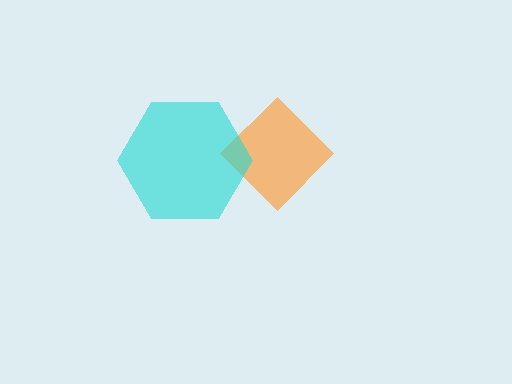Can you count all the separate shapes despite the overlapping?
Yes, there are 2 separate shapes.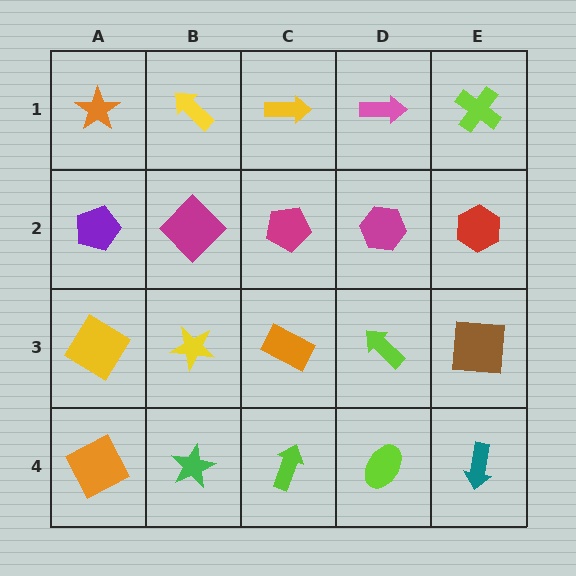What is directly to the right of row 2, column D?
A red hexagon.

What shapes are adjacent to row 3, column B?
A magenta diamond (row 2, column B), a green star (row 4, column B), a yellow diamond (row 3, column A), an orange rectangle (row 3, column C).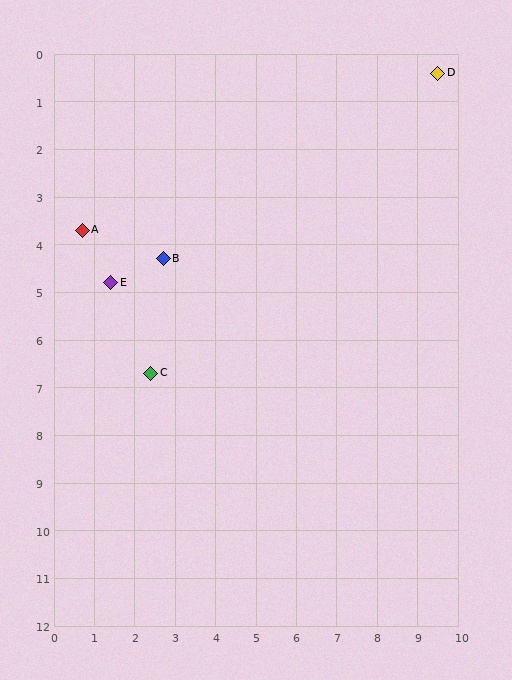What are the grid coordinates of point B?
Point B is at approximately (2.7, 4.3).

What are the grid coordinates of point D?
Point D is at approximately (9.5, 0.4).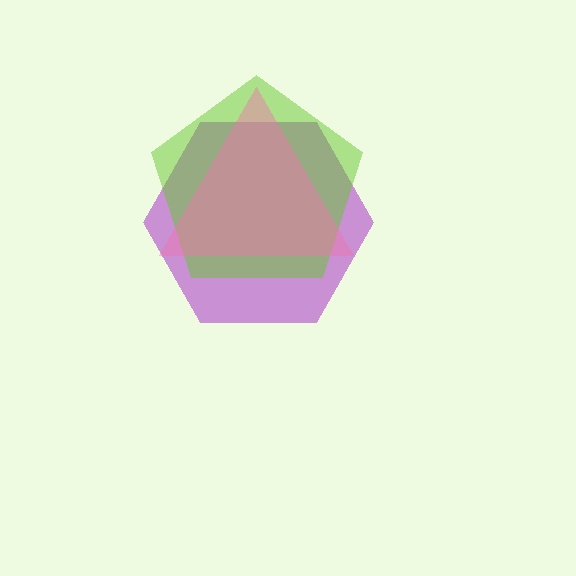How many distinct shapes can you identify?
There are 3 distinct shapes: a purple hexagon, a lime pentagon, a pink triangle.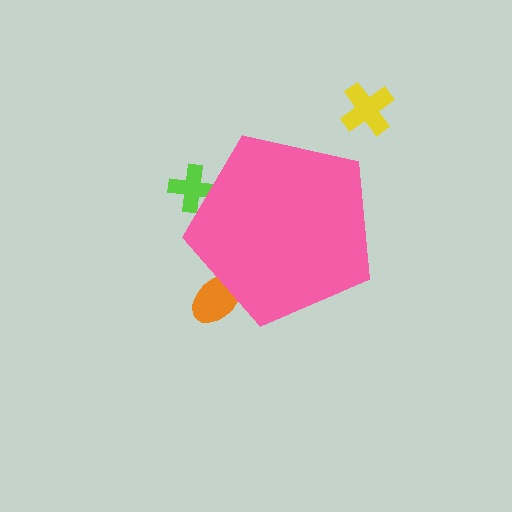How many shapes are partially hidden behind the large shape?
2 shapes are partially hidden.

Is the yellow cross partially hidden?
No, the yellow cross is fully visible.